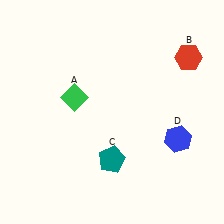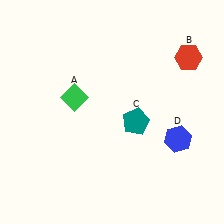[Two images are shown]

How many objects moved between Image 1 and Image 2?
1 object moved between the two images.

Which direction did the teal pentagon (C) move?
The teal pentagon (C) moved up.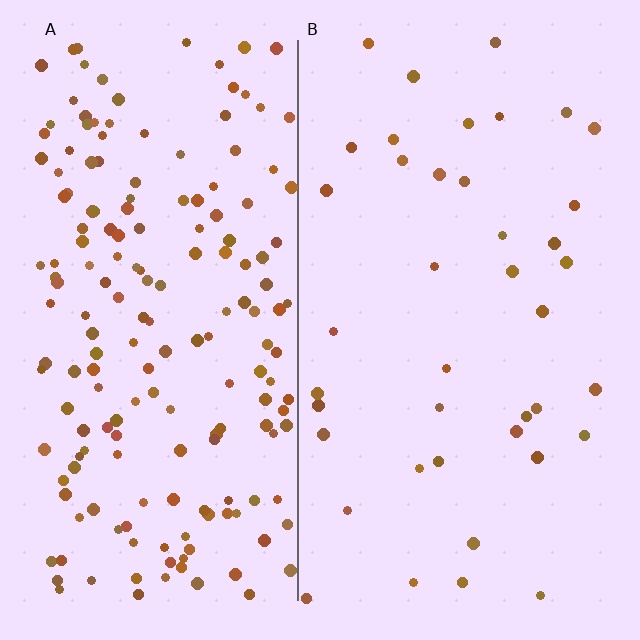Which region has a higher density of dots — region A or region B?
A (the left).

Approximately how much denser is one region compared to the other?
Approximately 4.6× — region A over region B.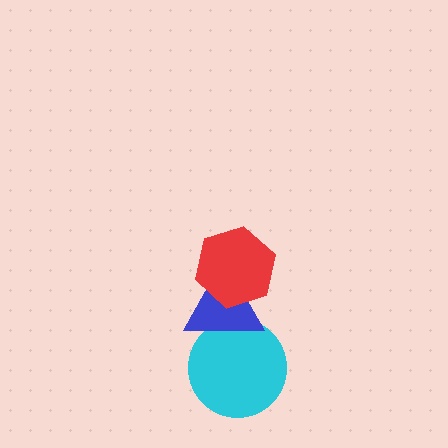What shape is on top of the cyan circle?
The blue triangle is on top of the cyan circle.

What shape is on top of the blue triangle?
The red hexagon is on top of the blue triangle.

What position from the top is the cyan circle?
The cyan circle is 3rd from the top.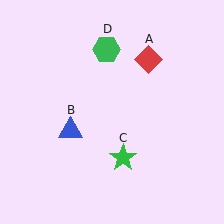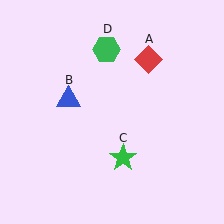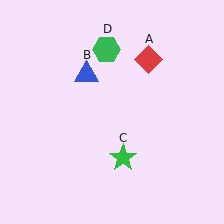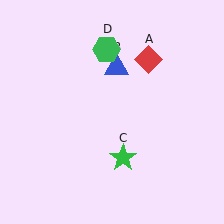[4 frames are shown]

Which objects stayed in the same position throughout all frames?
Red diamond (object A) and green star (object C) and green hexagon (object D) remained stationary.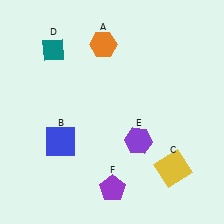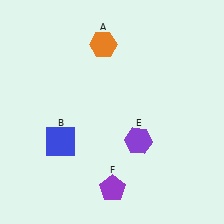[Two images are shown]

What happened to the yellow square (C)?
The yellow square (C) was removed in Image 2. It was in the bottom-right area of Image 1.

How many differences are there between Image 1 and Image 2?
There are 2 differences between the two images.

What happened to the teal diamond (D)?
The teal diamond (D) was removed in Image 2. It was in the top-left area of Image 1.